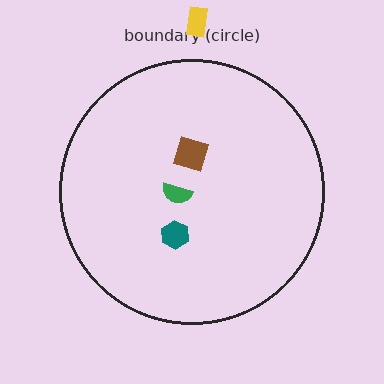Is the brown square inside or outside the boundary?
Inside.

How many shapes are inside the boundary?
3 inside, 1 outside.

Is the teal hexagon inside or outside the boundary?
Inside.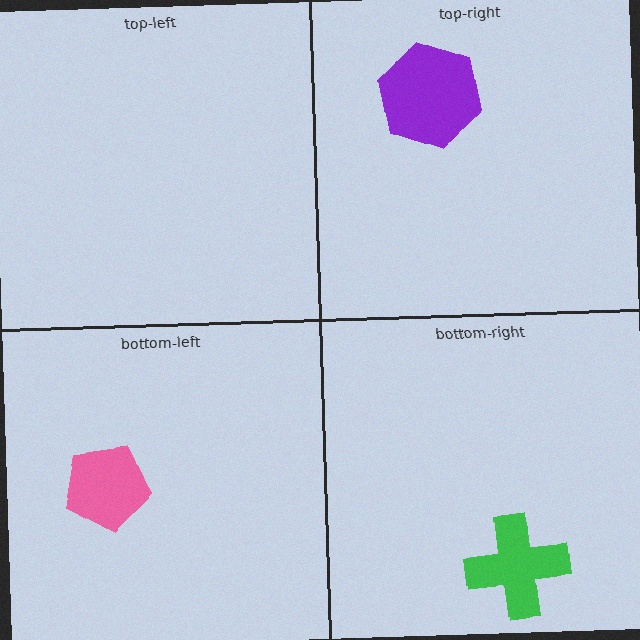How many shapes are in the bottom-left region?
1.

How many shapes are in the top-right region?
1.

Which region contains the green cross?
The bottom-right region.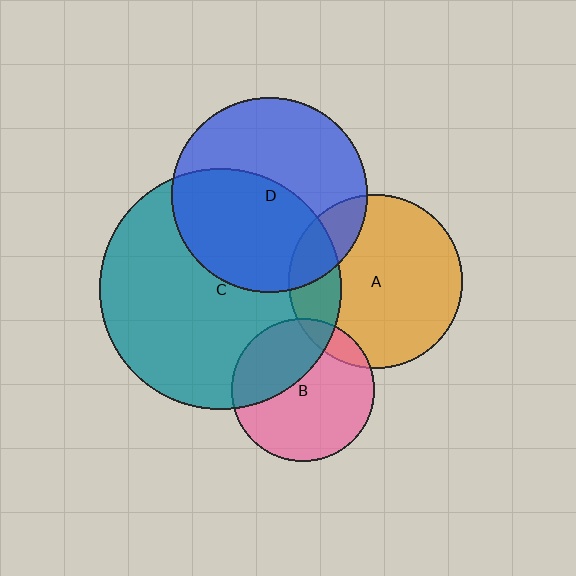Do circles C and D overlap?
Yes.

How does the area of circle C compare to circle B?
Approximately 2.8 times.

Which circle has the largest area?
Circle C (teal).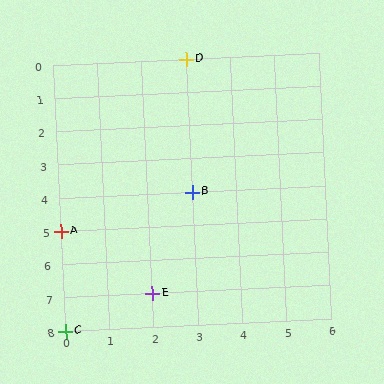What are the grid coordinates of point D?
Point D is at grid coordinates (3, 0).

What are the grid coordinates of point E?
Point E is at grid coordinates (2, 7).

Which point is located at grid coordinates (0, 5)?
Point A is at (0, 5).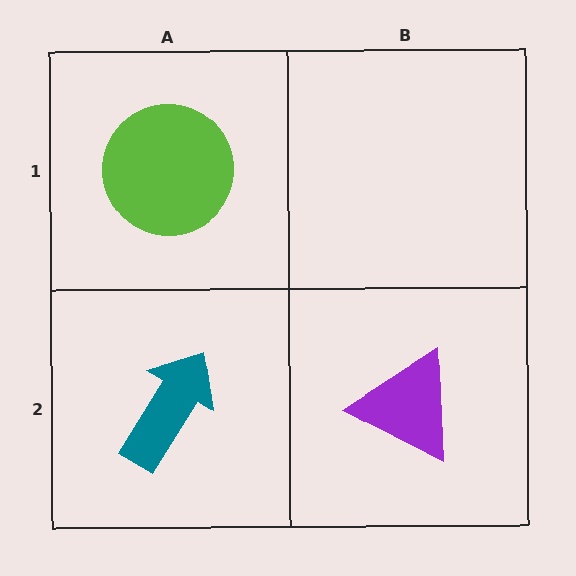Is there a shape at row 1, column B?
No, that cell is empty.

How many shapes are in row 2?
2 shapes.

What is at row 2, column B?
A purple triangle.